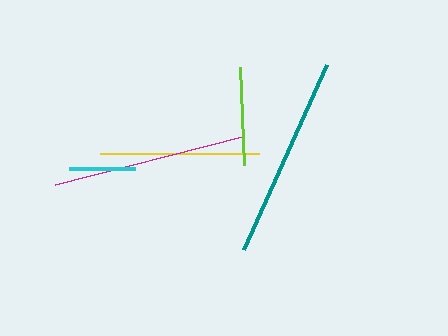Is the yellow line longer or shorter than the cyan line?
The yellow line is longer than the cyan line.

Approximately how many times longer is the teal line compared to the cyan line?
The teal line is approximately 3.1 times the length of the cyan line.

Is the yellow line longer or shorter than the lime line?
The yellow line is longer than the lime line.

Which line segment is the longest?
The teal line is the longest at approximately 203 pixels.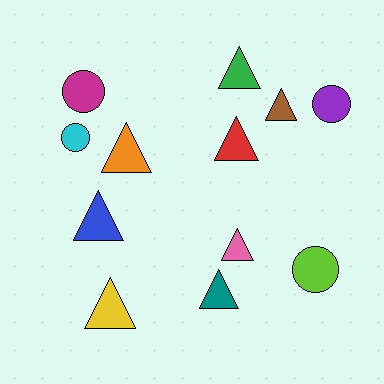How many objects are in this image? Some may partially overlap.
There are 12 objects.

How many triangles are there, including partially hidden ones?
There are 8 triangles.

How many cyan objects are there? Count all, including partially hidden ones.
There is 1 cyan object.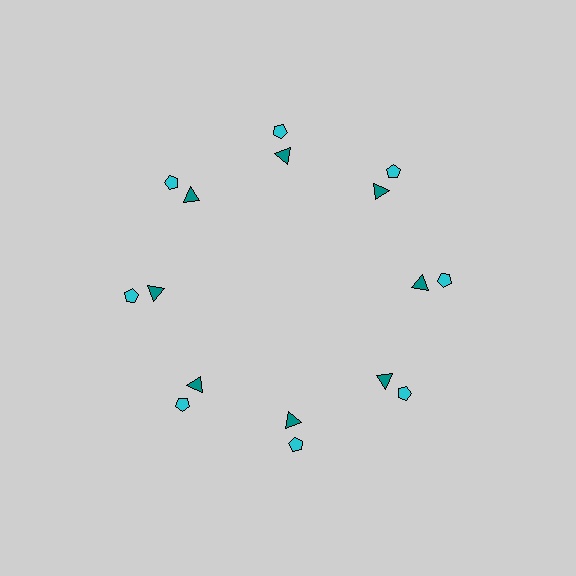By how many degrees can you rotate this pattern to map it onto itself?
The pattern maps onto itself every 45 degrees of rotation.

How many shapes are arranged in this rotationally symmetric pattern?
There are 16 shapes, arranged in 8 groups of 2.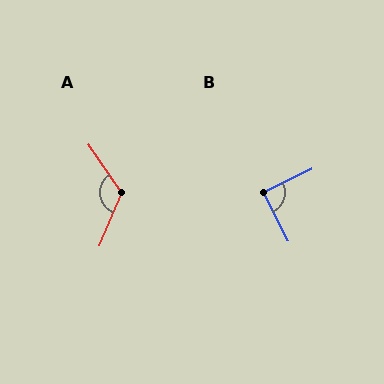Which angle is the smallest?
B, at approximately 89 degrees.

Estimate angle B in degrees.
Approximately 89 degrees.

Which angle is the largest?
A, at approximately 123 degrees.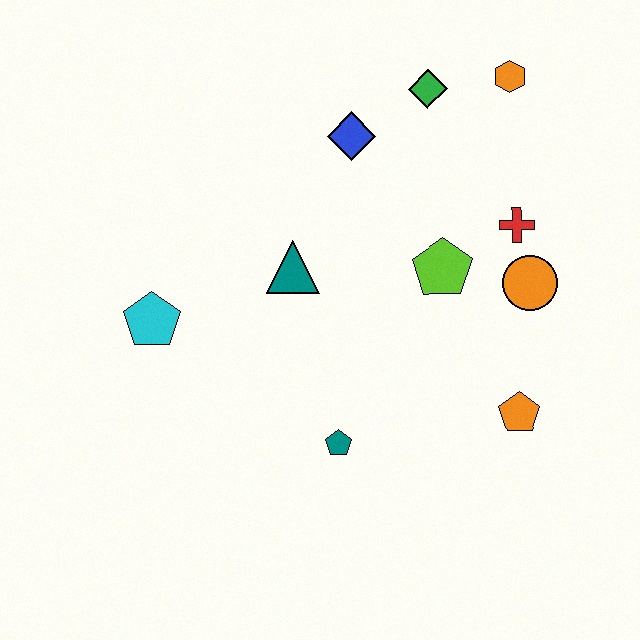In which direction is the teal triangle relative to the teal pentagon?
The teal triangle is above the teal pentagon.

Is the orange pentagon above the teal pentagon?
Yes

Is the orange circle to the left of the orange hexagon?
No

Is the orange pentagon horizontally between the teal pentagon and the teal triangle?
No